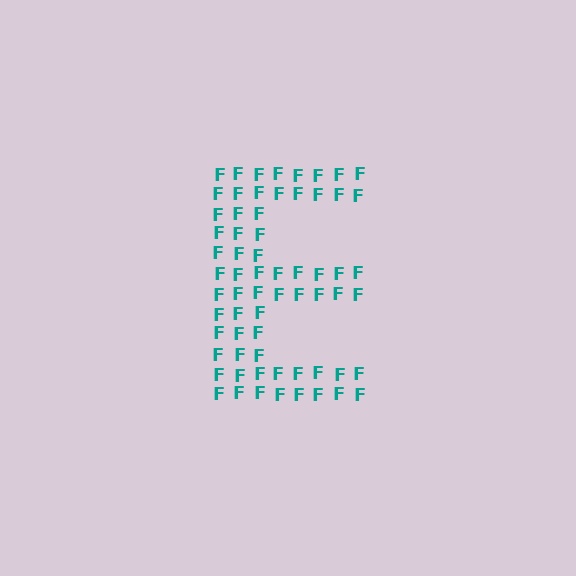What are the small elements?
The small elements are letter F's.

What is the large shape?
The large shape is the letter E.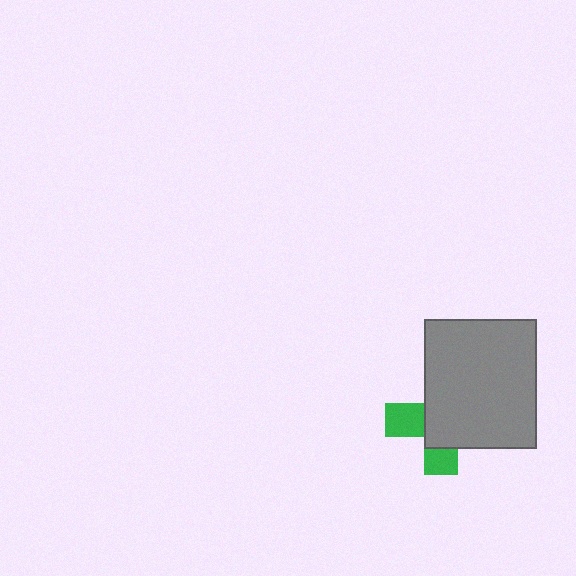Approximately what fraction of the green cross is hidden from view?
Roughly 66% of the green cross is hidden behind the gray rectangle.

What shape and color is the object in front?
The object in front is a gray rectangle.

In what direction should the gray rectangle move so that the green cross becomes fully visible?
The gray rectangle should move toward the upper-right. That is the shortest direction to clear the overlap and leave the green cross fully visible.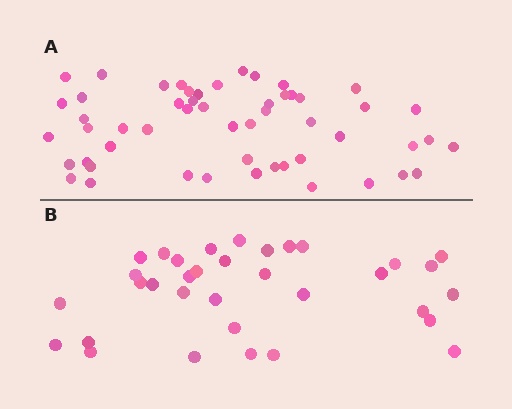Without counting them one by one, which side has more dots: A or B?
Region A (the top region) has more dots.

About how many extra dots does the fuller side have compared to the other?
Region A has approximately 20 more dots than region B.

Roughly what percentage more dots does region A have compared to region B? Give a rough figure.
About 55% more.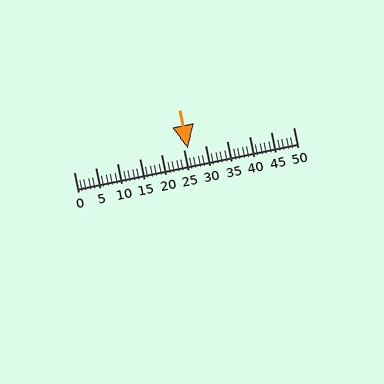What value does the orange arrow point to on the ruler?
The orange arrow points to approximately 26.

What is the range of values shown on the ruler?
The ruler shows values from 0 to 50.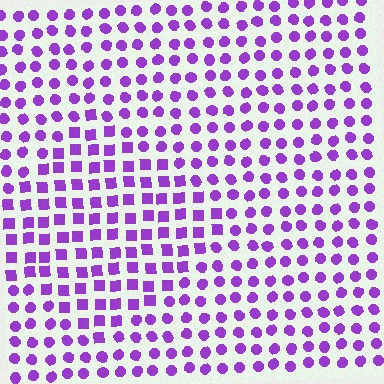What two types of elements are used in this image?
The image uses squares inside the diamond region and circles outside it.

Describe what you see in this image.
The image is filled with small purple elements arranged in a uniform grid. A diamond-shaped region contains squares, while the surrounding area contains circles. The boundary is defined purely by the change in element shape.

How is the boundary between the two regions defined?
The boundary is defined by a change in element shape: squares inside vs. circles outside. All elements share the same color and spacing.